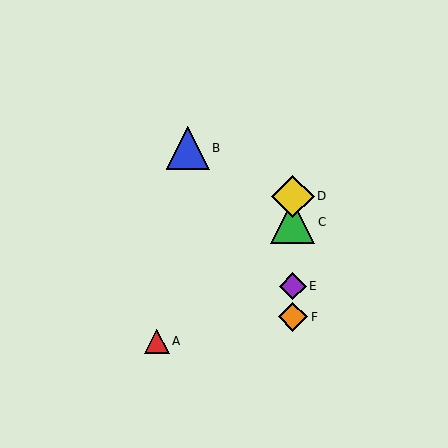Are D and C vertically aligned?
Yes, both are at x≈293.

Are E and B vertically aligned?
No, E is at x≈293 and B is at x≈188.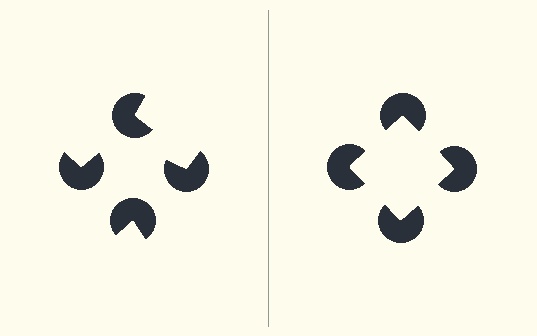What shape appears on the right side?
An illusory square.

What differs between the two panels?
The pac-man discs are positioned identically on both sides; only the wedge orientations differ. On the right they align to a square; on the left they are misaligned.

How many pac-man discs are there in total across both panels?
8 — 4 on each side.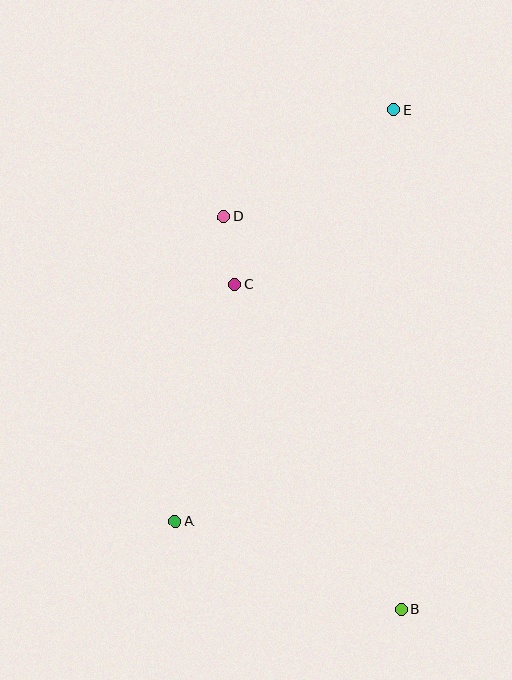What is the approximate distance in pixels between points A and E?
The distance between A and E is approximately 466 pixels.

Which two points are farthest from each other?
Points B and E are farthest from each other.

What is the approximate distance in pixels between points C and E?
The distance between C and E is approximately 236 pixels.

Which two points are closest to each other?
Points C and D are closest to each other.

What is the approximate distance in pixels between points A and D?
The distance between A and D is approximately 309 pixels.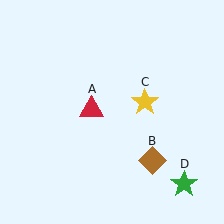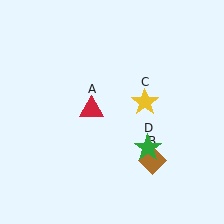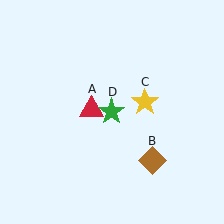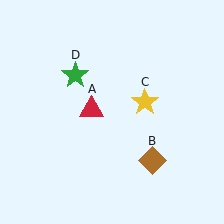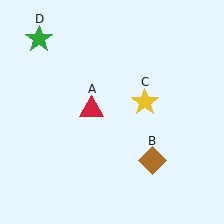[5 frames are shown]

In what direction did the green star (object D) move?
The green star (object D) moved up and to the left.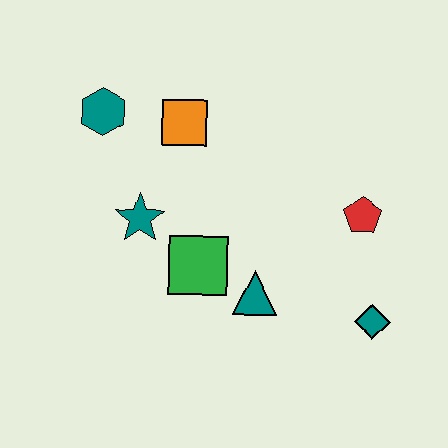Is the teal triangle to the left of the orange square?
No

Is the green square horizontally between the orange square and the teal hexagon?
No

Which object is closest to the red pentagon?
The teal diamond is closest to the red pentagon.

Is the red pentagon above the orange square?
No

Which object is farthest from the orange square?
The teal diamond is farthest from the orange square.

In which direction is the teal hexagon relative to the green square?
The teal hexagon is above the green square.